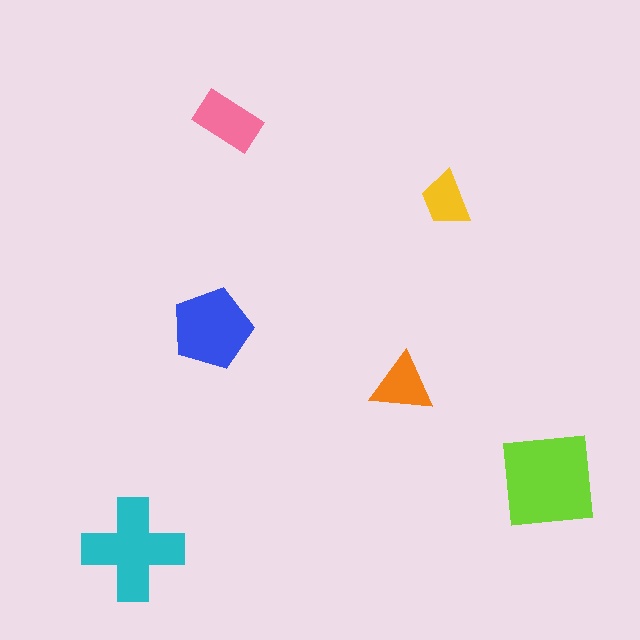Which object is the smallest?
The yellow trapezoid.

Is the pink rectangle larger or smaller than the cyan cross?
Smaller.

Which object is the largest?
The lime square.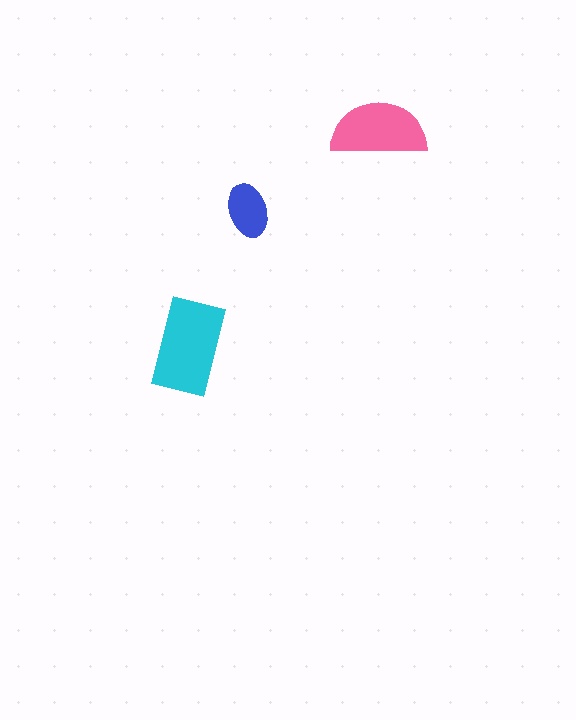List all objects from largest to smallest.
The cyan rectangle, the pink semicircle, the blue ellipse.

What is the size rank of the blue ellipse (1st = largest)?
3rd.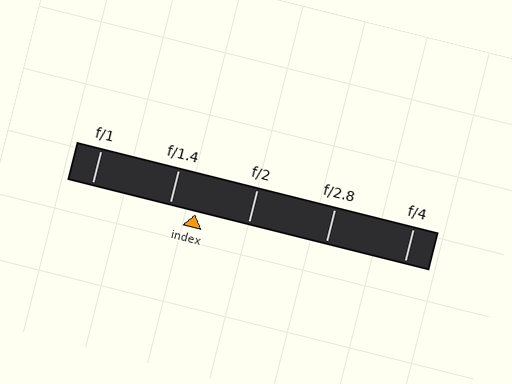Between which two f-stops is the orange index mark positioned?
The index mark is between f/1.4 and f/2.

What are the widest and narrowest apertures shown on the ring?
The widest aperture shown is f/1 and the narrowest is f/4.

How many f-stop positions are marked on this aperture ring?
There are 5 f-stop positions marked.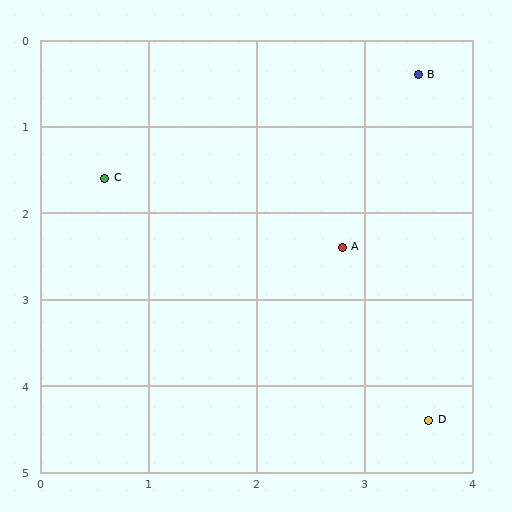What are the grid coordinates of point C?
Point C is at approximately (0.6, 1.6).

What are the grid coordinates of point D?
Point D is at approximately (3.6, 4.4).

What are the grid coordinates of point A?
Point A is at approximately (2.8, 2.4).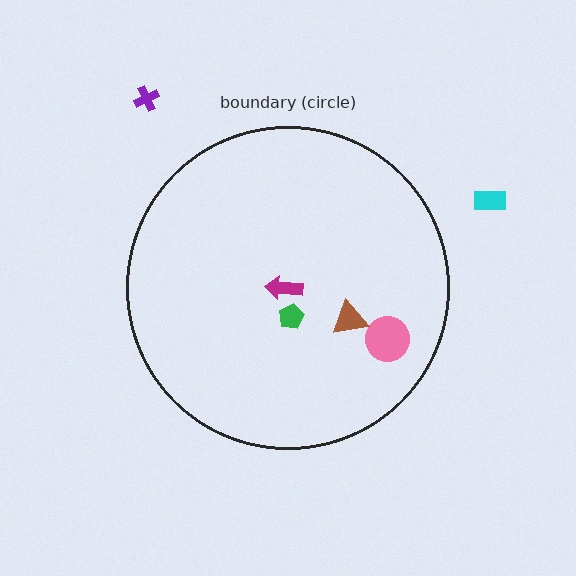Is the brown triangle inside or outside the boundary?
Inside.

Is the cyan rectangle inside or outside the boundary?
Outside.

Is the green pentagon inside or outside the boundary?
Inside.